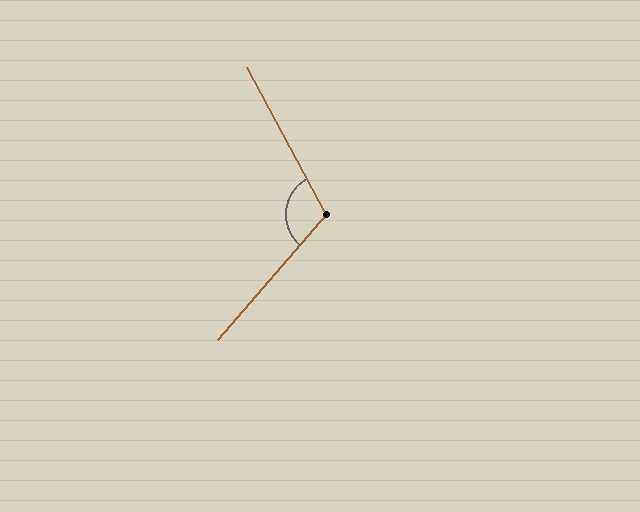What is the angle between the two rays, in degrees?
Approximately 111 degrees.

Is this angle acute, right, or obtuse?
It is obtuse.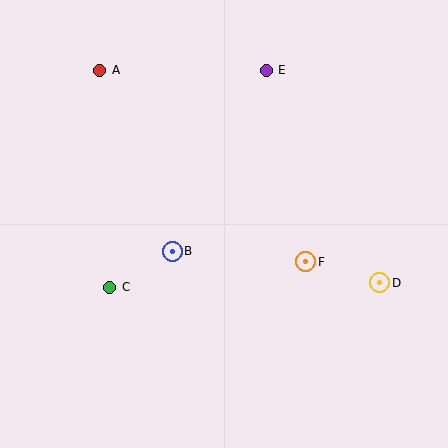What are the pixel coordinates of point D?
Point D is at (380, 283).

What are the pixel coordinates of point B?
Point B is at (172, 251).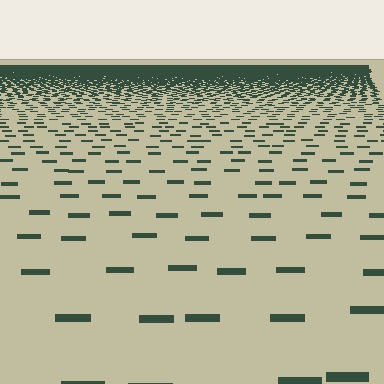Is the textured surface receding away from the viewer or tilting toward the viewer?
The surface is receding away from the viewer. Texture elements get smaller and denser toward the top.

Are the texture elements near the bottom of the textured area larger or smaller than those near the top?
Larger. Near the bottom, elements are closer to the viewer and appear at a bigger on-screen size.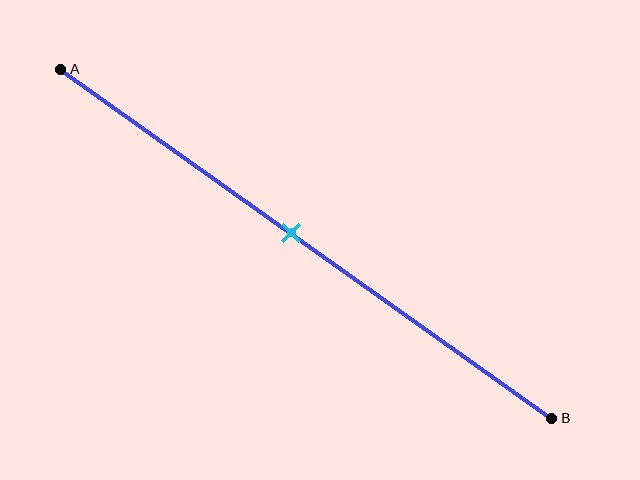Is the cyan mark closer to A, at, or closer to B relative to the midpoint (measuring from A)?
The cyan mark is closer to point A than the midpoint of segment AB.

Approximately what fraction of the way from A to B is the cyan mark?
The cyan mark is approximately 45% of the way from A to B.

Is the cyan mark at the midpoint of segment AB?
No, the mark is at about 45% from A, not at the 50% midpoint.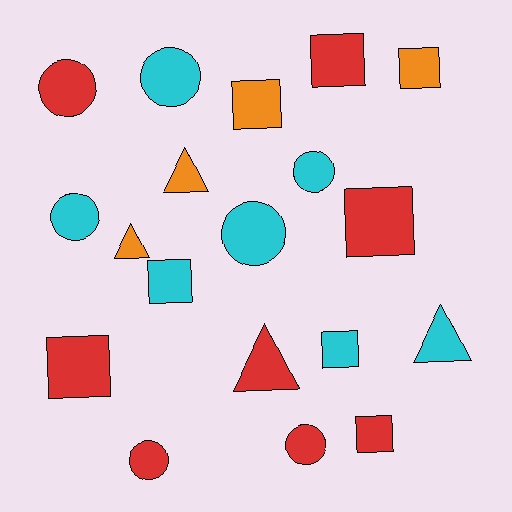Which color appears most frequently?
Red, with 8 objects.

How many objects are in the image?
There are 19 objects.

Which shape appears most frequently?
Square, with 8 objects.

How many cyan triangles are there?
There is 1 cyan triangle.